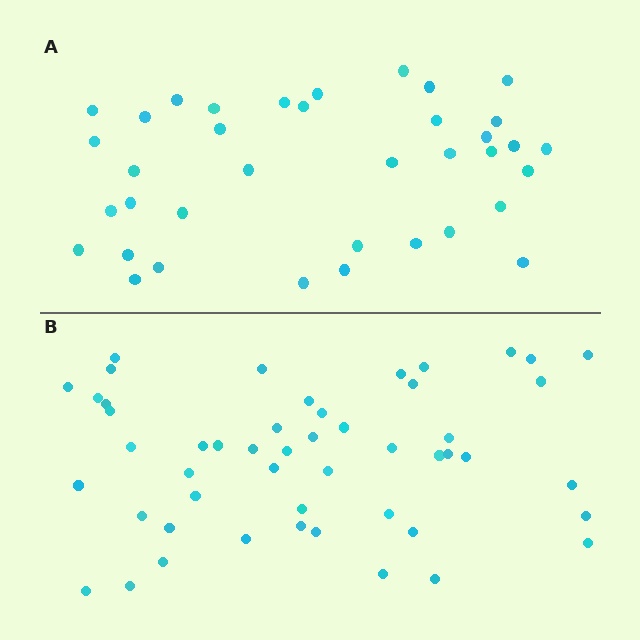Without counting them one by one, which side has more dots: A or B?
Region B (the bottom region) has more dots.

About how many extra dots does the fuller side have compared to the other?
Region B has approximately 15 more dots than region A.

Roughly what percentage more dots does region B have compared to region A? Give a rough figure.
About 35% more.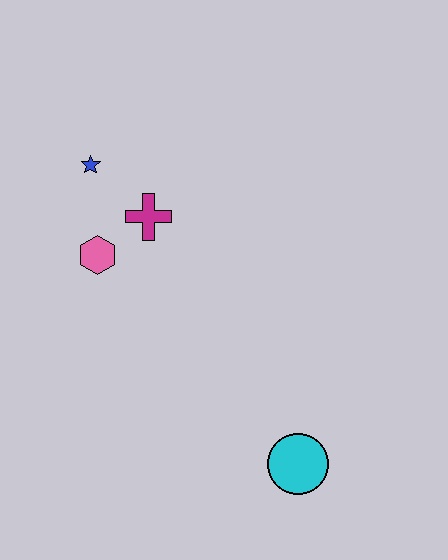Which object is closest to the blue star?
The magenta cross is closest to the blue star.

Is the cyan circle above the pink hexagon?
No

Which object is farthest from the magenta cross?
The cyan circle is farthest from the magenta cross.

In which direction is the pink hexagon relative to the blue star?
The pink hexagon is below the blue star.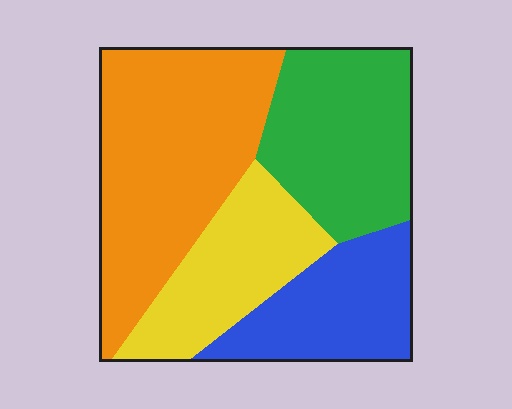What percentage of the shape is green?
Green takes up between a quarter and a half of the shape.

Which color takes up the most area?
Orange, at roughly 35%.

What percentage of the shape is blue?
Blue takes up about one fifth (1/5) of the shape.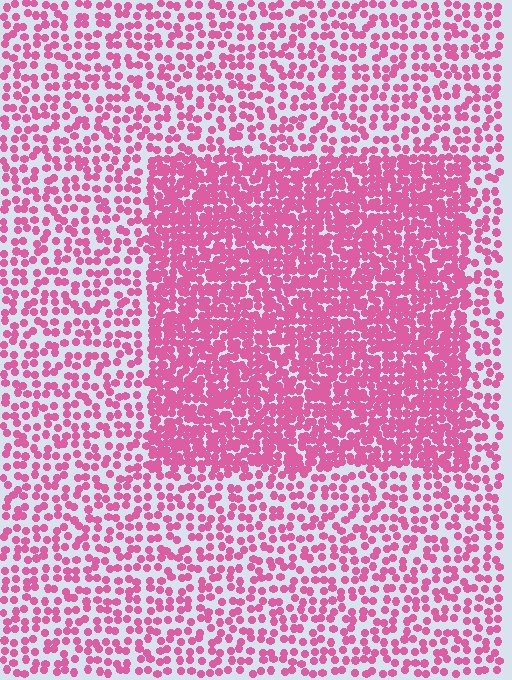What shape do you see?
I see a rectangle.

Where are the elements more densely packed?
The elements are more densely packed inside the rectangle boundary.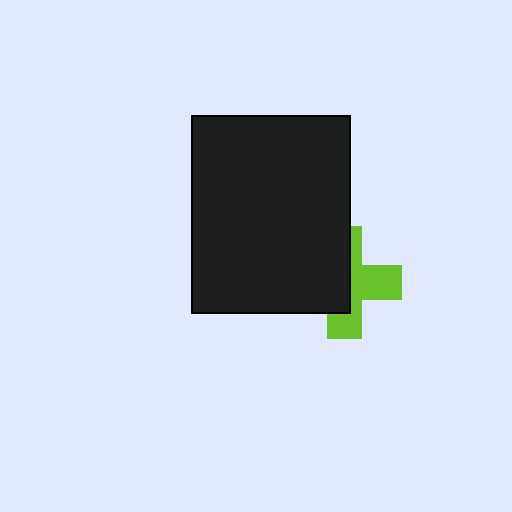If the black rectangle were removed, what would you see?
You would see the complete lime cross.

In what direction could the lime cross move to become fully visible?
The lime cross could move right. That would shift it out from behind the black rectangle entirely.